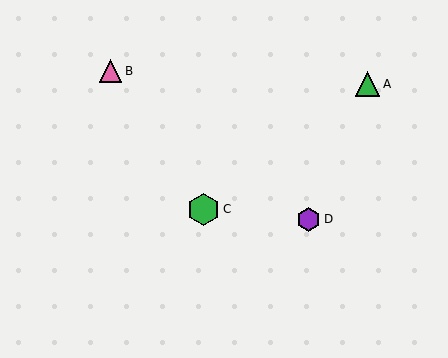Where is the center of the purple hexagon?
The center of the purple hexagon is at (309, 219).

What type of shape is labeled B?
Shape B is a pink triangle.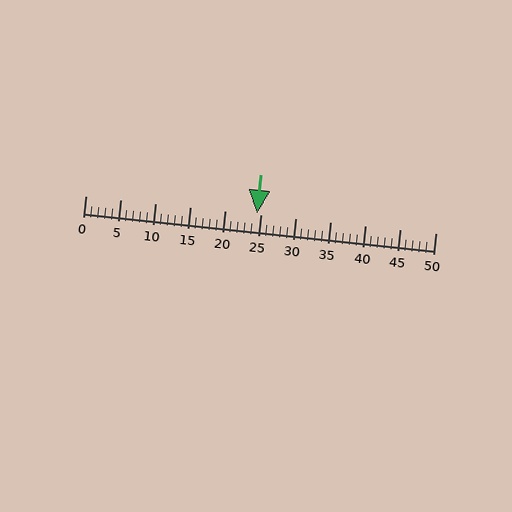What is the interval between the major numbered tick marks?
The major tick marks are spaced 5 units apart.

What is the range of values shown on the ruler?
The ruler shows values from 0 to 50.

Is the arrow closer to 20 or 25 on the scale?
The arrow is closer to 25.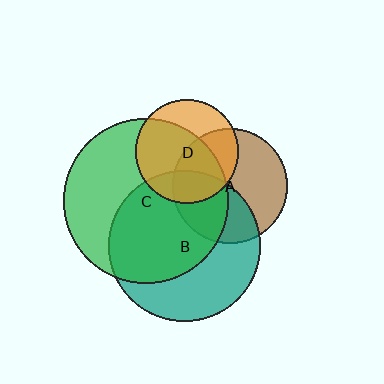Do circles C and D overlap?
Yes.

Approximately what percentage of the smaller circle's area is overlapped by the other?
Approximately 65%.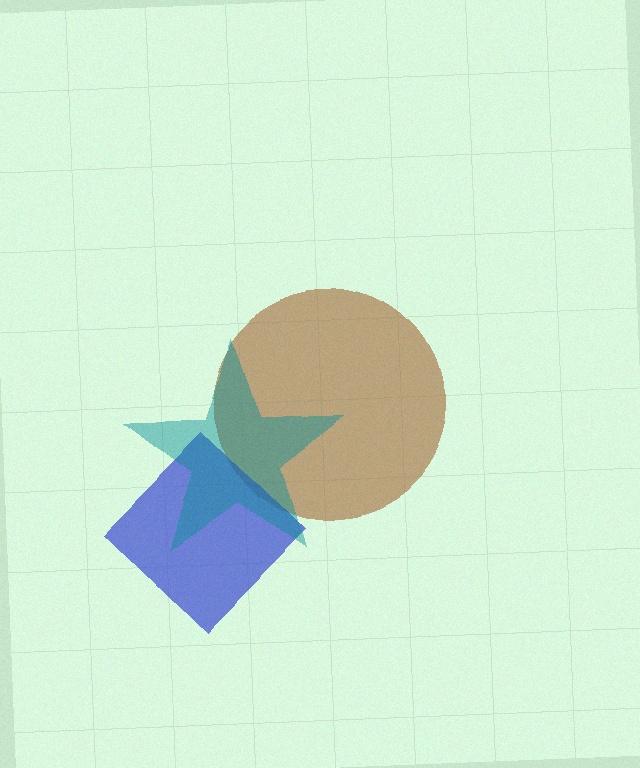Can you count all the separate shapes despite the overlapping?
Yes, there are 3 separate shapes.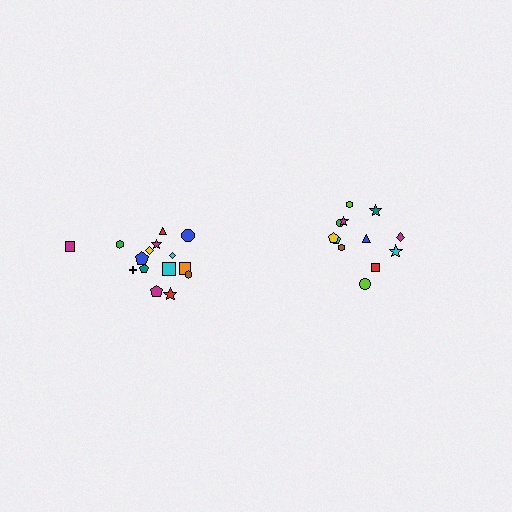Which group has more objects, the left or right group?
The left group.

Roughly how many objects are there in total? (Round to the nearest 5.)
Roughly 25 objects in total.